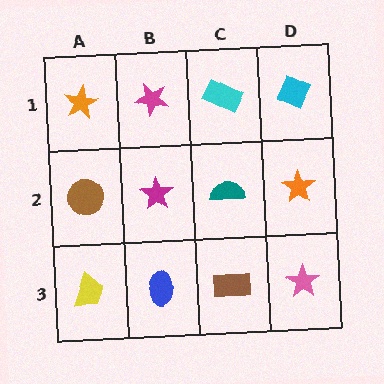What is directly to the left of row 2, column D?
A teal semicircle.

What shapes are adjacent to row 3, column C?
A teal semicircle (row 2, column C), a blue ellipse (row 3, column B), a pink star (row 3, column D).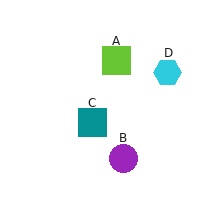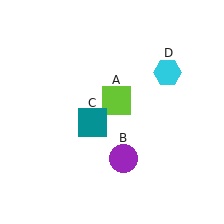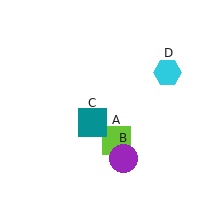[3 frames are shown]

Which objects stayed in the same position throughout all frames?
Purple circle (object B) and teal square (object C) and cyan hexagon (object D) remained stationary.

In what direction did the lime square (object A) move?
The lime square (object A) moved down.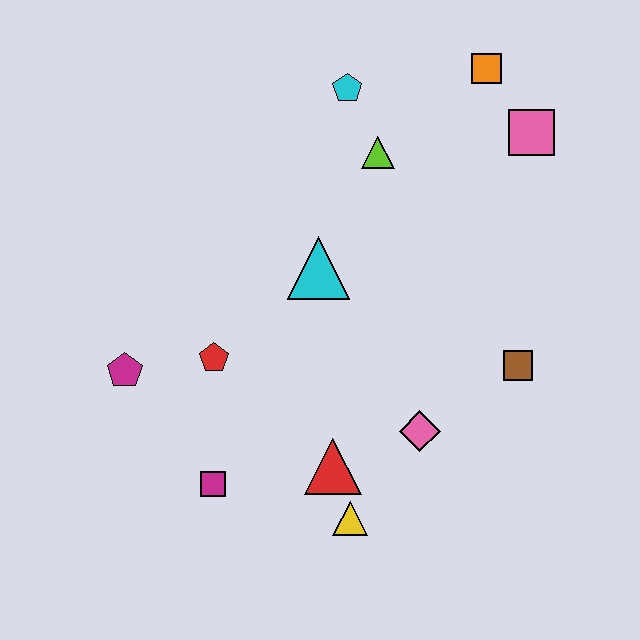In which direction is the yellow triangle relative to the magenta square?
The yellow triangle is to the right of the magenta square.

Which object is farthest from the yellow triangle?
The orange square is farthest from the yellow triangle.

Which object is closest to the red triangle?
The yellow triangle is closest to the red triangle.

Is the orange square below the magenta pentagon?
No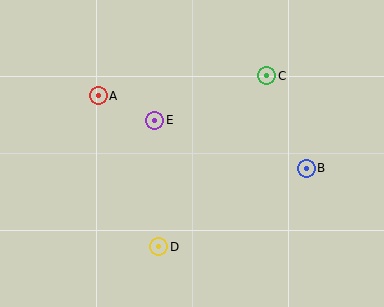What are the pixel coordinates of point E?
Point E is at (155, 120).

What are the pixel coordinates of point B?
Point B is at (306, 168).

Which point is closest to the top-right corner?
Point C is closest to the top-right corner.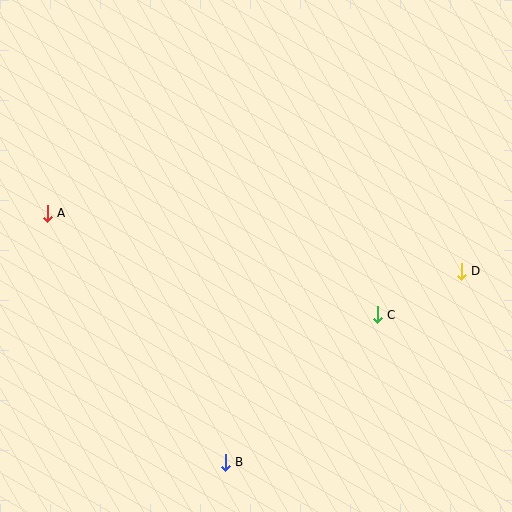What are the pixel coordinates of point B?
Point B is at (225, 462).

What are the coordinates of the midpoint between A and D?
The midpoint between A and D is at (254, 242).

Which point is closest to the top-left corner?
Point A is closest to the top-left corner.